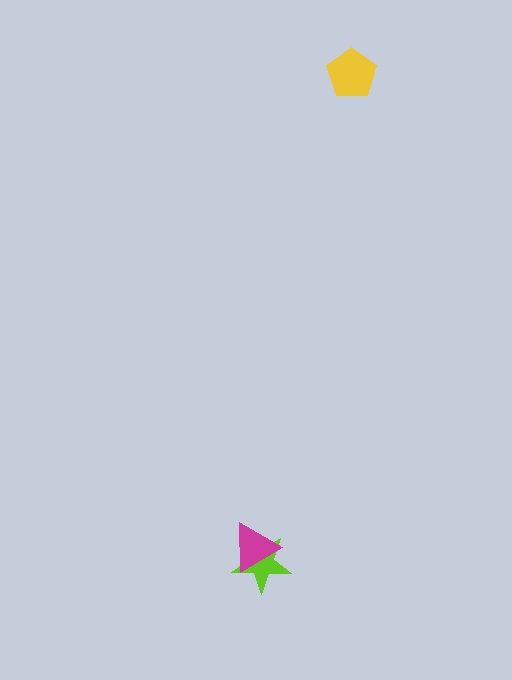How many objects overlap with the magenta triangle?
1 object overlaps with the magenta triangle.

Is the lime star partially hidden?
Yes, it is partially covered by another shape.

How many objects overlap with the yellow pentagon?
0 objects overlap with the yellow pentagon.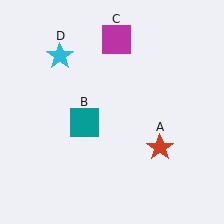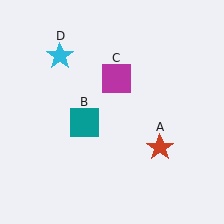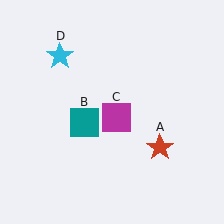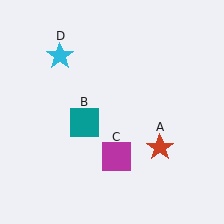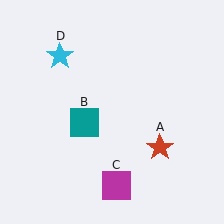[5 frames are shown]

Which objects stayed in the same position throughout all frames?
Red star (object A) and teal square (object B) and cyan star (object D) remained stationary.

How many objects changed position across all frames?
1 object changed position: magenta square (object C).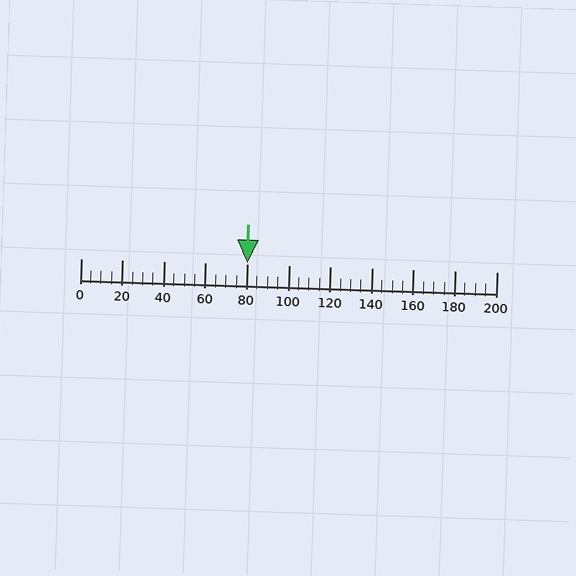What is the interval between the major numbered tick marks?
The major tick marks are spaced 20 units apart.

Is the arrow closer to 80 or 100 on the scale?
The arrow is closer to 80.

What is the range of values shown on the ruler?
The ruler shows values from 0 to 200.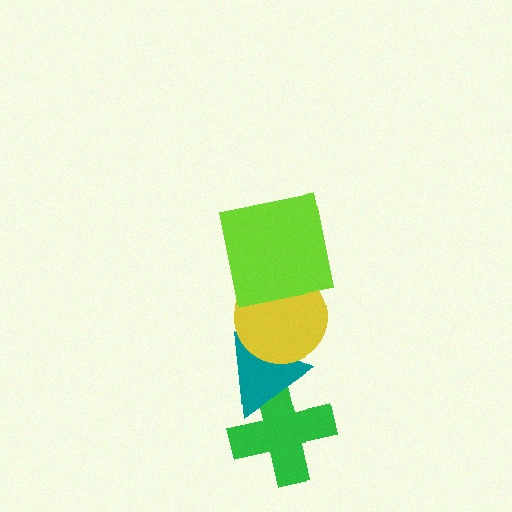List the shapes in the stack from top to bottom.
From top to bottom: the lime square, the yellow circle, the teal triangle, the green cross.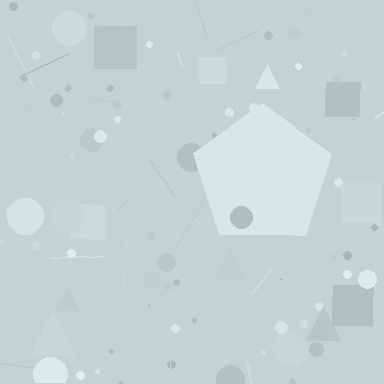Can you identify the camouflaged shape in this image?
The camouflaged shape is a pentagon.